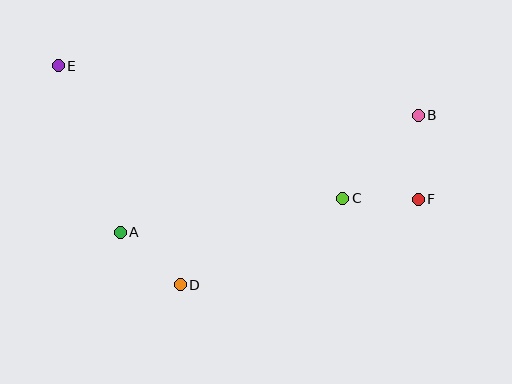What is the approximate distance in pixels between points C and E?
The distance between C and E is approximately 314 pixels.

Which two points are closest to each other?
Points C and F are closest to each other.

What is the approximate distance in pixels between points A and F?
The distance between A and F is approximately 300 pixels.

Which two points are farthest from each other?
Points E and F are farthest from each other.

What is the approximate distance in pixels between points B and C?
The distance between B and C is approximately 112 pixels.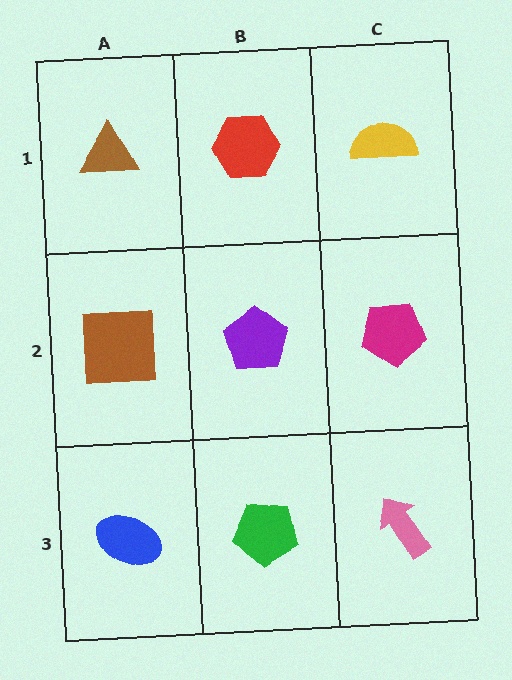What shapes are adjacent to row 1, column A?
A brown square (row 2, column A), a red hexagon (row 1, column B).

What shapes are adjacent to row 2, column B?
A red hexagon (row 1, column B), a green pentagon (row 3, column B), a brown square (row 2, column A), a magenta pentagon (row 2, column C).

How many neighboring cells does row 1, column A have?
2.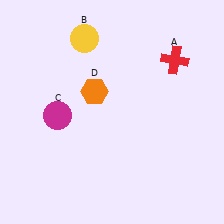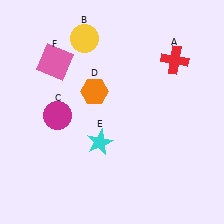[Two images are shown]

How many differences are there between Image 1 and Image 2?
There are 2 differences between the two images.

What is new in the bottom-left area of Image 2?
A cyan star (E) was added in the bottom-left area of Image 2.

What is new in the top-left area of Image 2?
A pink square (F) was added in the top-left area of Image 2.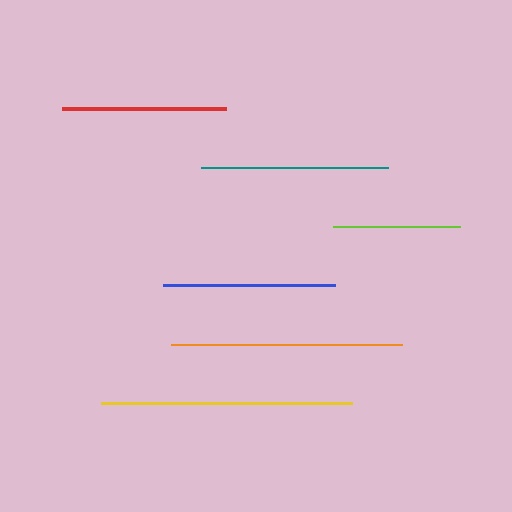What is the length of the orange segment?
The orange segment is approximately 231 pixels long.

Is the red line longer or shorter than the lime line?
The red line is longer than the lime line.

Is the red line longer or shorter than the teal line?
The teal line is longer than the red line.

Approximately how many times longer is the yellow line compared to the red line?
The yellow line is approximately 1.5 times the length of the red line.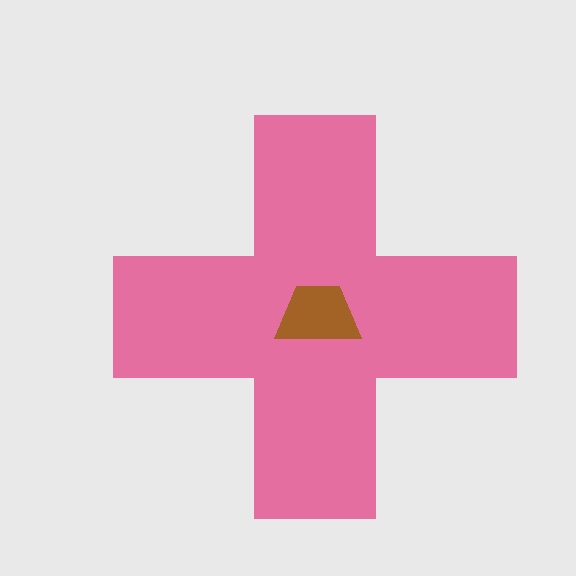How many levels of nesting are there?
2.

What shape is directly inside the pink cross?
The brown trapezoid.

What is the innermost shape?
The brown trapezoid.